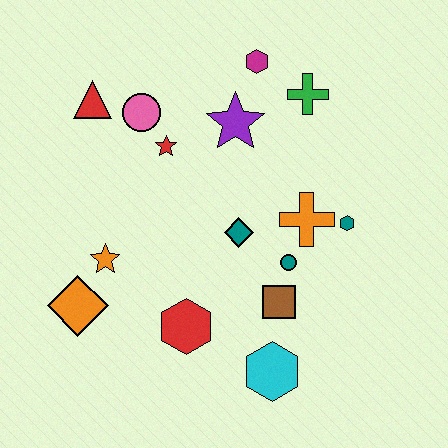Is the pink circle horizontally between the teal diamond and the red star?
No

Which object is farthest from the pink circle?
The cyan hexagon is farthest from the pink circle.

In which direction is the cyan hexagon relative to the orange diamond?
The cyan hexagon is to the right of the orange diamond.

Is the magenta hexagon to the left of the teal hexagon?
Yes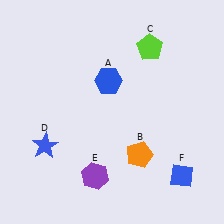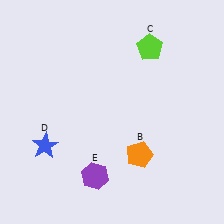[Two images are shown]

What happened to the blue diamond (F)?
The blue diamond (F) was removed in Image 2. It was in the bottom-right area of Image 1.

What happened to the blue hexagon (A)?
The blue hexagon (A) was removed in Image 2. It was in the top-left area of Image 1.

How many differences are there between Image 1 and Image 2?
There are 2 differences between the two images.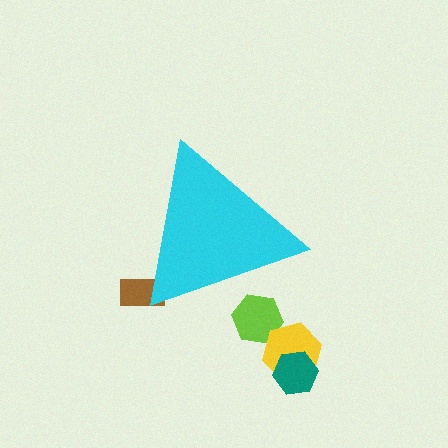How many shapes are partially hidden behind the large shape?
2 shapes are partially hidden.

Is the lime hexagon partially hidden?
Yes, the lime hexagon is partially hidden behind the cyan triangle.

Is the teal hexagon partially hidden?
No, the teal hexagon is fully visible.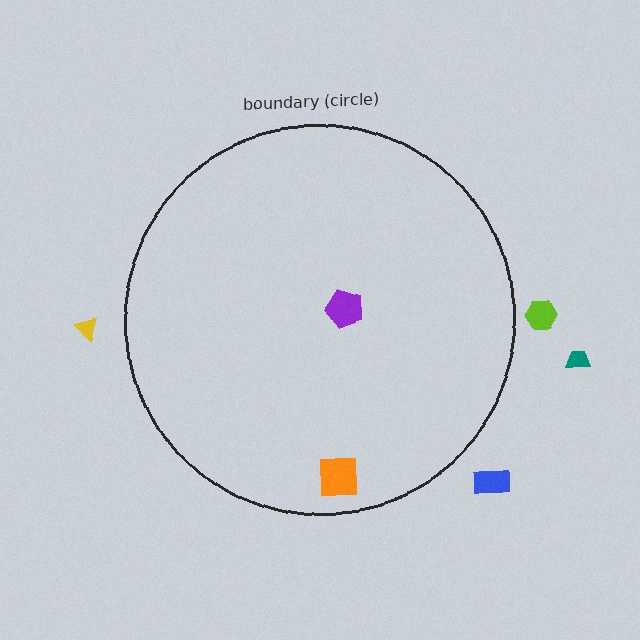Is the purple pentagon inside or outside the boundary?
Inside.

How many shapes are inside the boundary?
2 inside, 4 outside.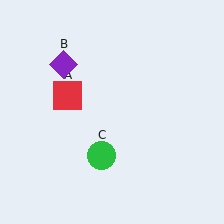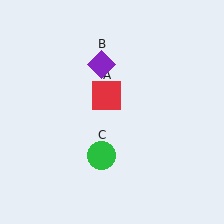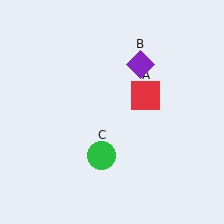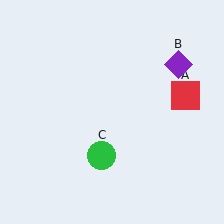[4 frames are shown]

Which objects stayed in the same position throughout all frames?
Green circle (object C) remained stationary.